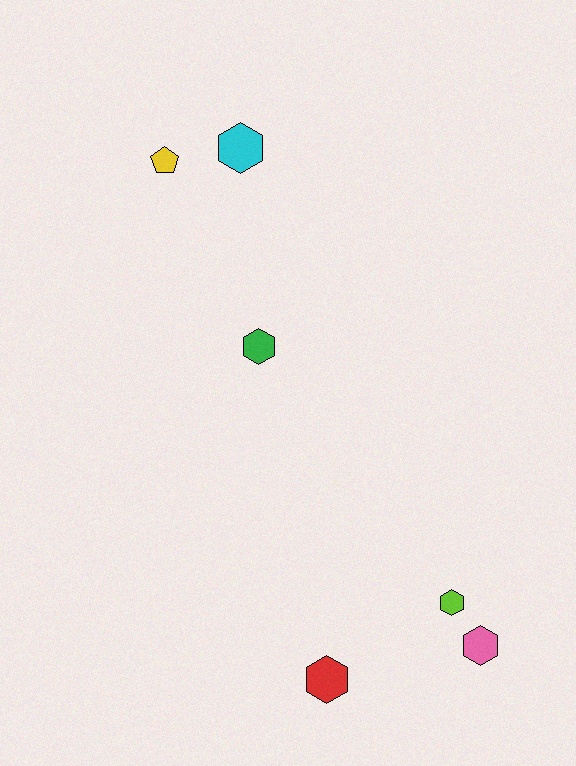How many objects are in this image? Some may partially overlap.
There are 6 objects.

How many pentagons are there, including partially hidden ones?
There is 1 pentagon.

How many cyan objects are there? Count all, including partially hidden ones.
There is 1 cyan object.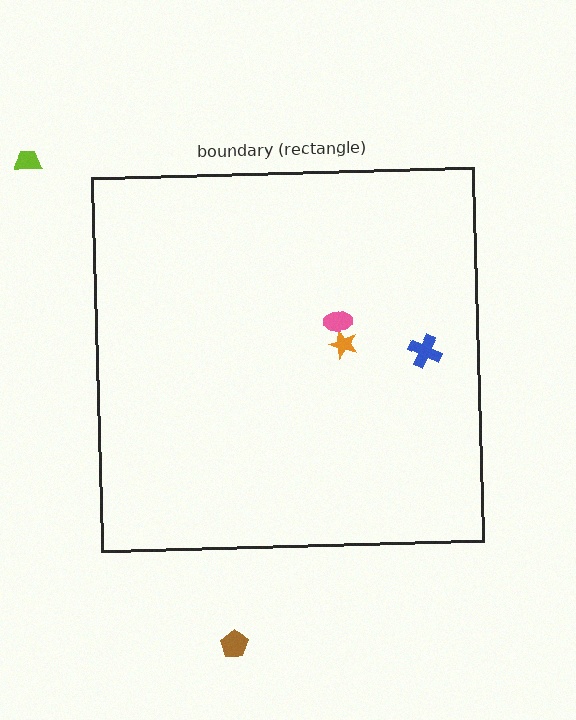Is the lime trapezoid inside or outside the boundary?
Outside.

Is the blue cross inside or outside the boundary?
Inside.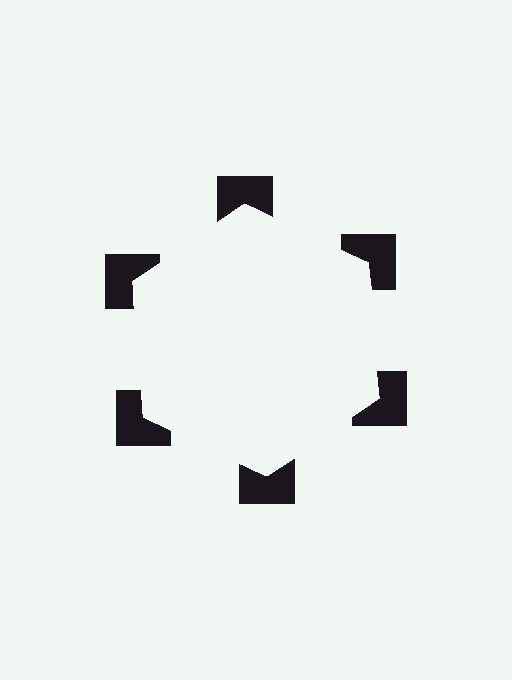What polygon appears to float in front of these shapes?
An illusory hexagon — its edges are inferred from the aligned wedge cuts in the notched squares, not physically drawn.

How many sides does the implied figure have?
6 sides.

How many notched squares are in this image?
There are 6 — one at each vertex of the illusory hexagon.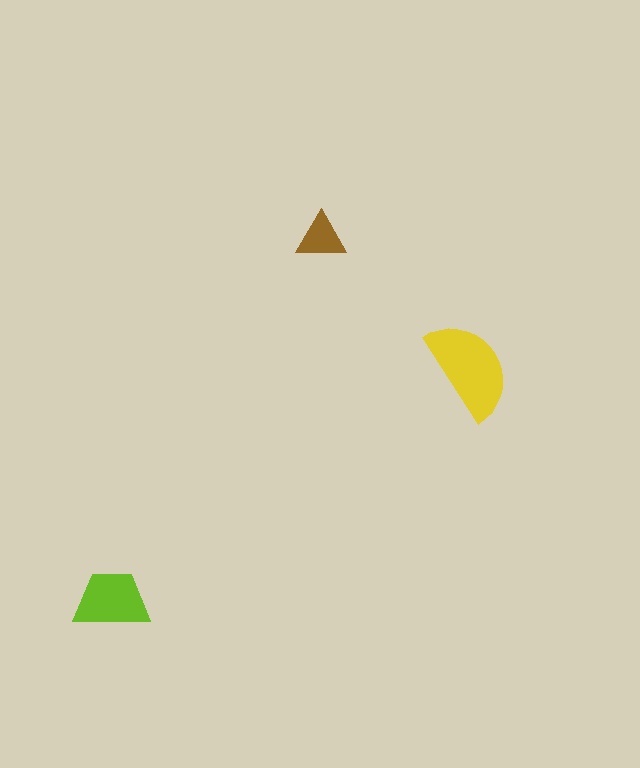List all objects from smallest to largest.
The brown triangle, the lime trapezoid, the yellow semicircle.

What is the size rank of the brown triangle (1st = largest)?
3rd.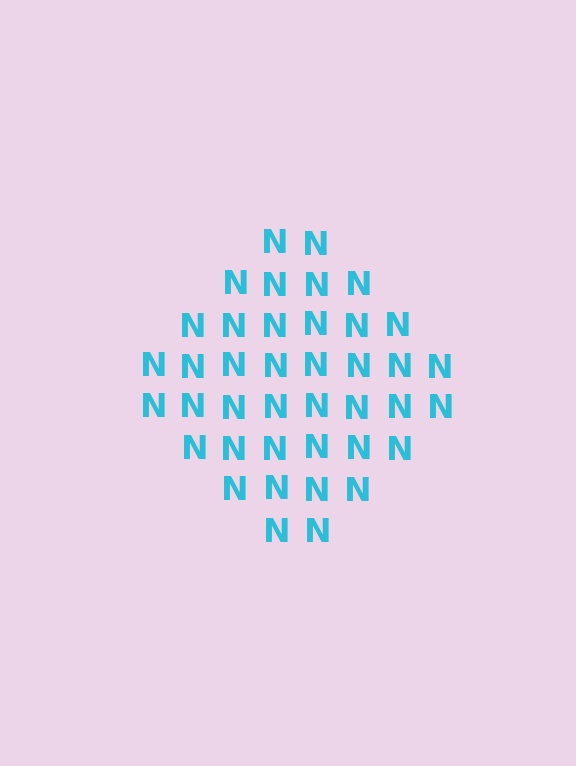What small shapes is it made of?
It is made of small letter N's.